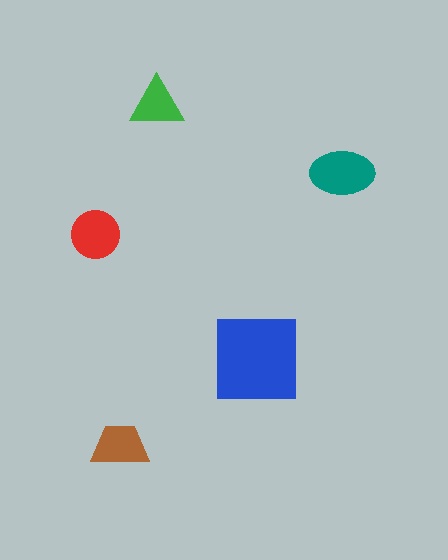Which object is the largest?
The blue square.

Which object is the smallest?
The green triangle.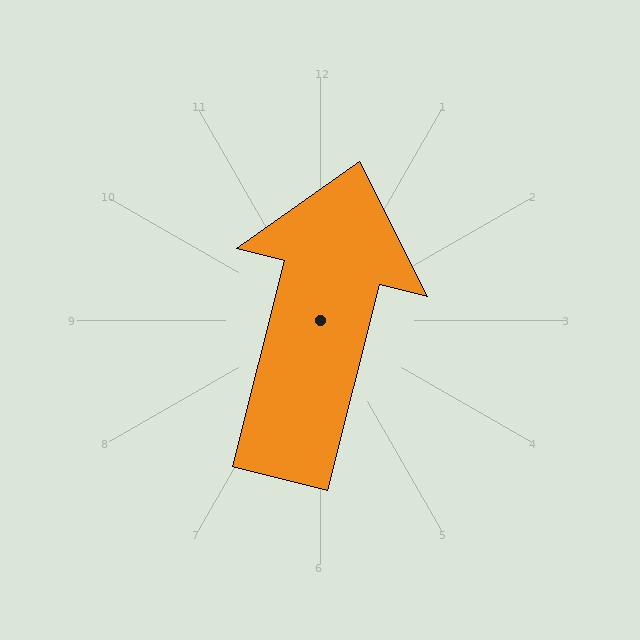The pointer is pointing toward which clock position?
Roughly 12 o'clock.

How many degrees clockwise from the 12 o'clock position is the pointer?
Approximately 14 degrees.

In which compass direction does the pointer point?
North.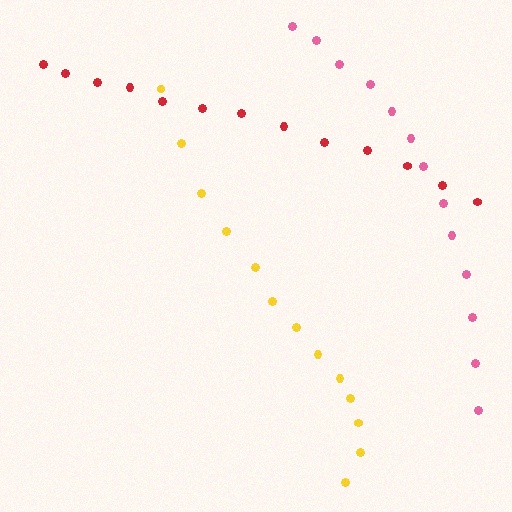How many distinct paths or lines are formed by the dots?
There are 3 distinct paths.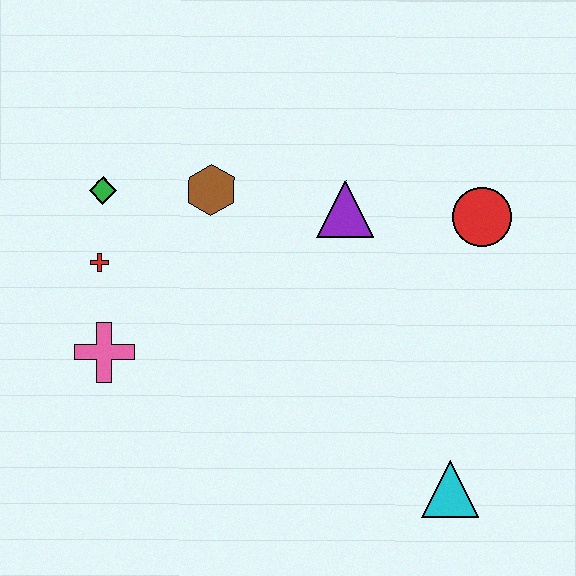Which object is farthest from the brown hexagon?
The cyan triangle is farthest from the brown hexagon.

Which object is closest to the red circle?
The purple triangle is closest to the red circle.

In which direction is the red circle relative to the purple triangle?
The red circle is to the right of the purple triangle.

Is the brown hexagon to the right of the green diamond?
Yes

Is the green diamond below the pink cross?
No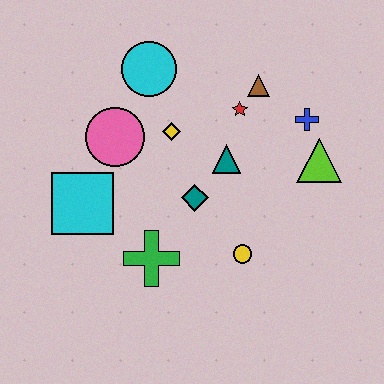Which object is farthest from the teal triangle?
The cyan square is farthest from the teal triangle.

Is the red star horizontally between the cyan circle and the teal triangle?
No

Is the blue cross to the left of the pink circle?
No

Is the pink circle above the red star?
No